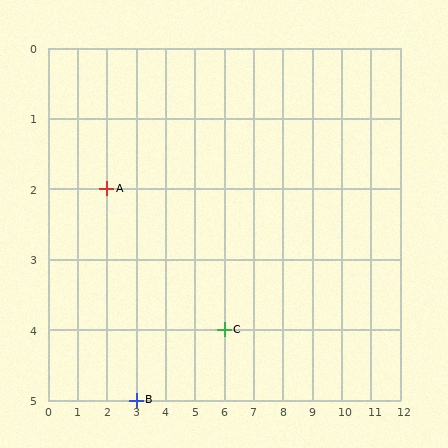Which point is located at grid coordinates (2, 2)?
Point A is at (2, 2).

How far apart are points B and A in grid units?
Points B and A are 1 column and 3 rows apart (about 3.2 grid units diagonally).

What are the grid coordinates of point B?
Point B is at grid coordinates (3, 5).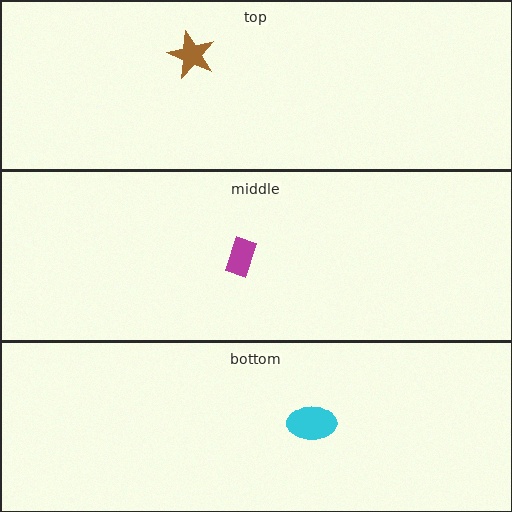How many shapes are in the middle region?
1.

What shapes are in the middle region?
The magenta rectangle.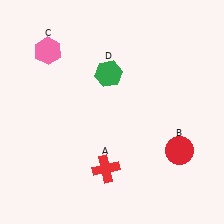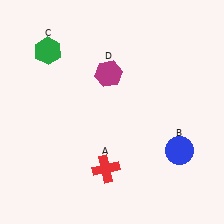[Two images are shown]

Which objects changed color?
B changed from red to blue. C changed from pink to green. D changed from green to magenta.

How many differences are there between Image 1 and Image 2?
There are 3 differences between the two images.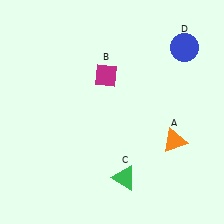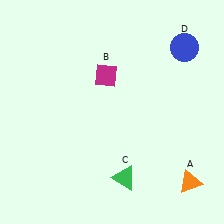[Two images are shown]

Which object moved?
The orange triangle (A) moved down.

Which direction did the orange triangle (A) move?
The orange triangle (A) moved down.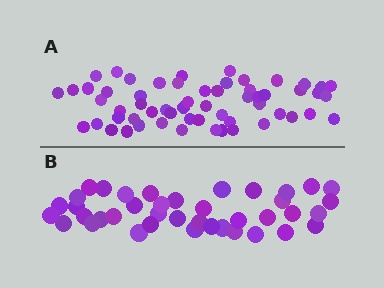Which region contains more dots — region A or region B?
Region A (the top region) has more dots.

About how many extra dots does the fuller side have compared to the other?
Region A has approximately 20 more dots than region B.